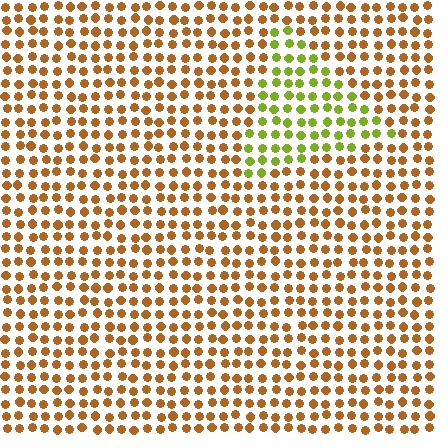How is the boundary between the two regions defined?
The boundary is defined purely by a slight shift in hue (about 54 degrees). Spacing, size, and orientation are identical on both sides.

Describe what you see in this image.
The image is filled with small brown elements in a uniform arrangement. A triangle-shaped region is visible where the elements are tinted to a slightly different hue, forming a subtle color boundary.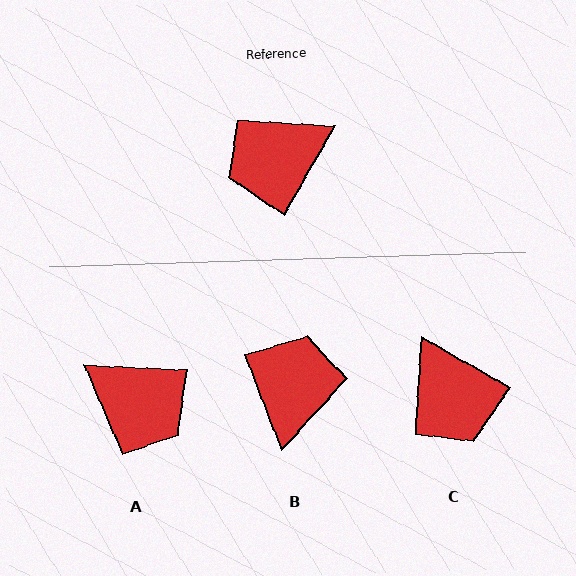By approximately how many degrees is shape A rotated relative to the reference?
Approximately 117 degrees counter-clockwise.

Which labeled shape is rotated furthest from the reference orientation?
B, about 129 degrees away.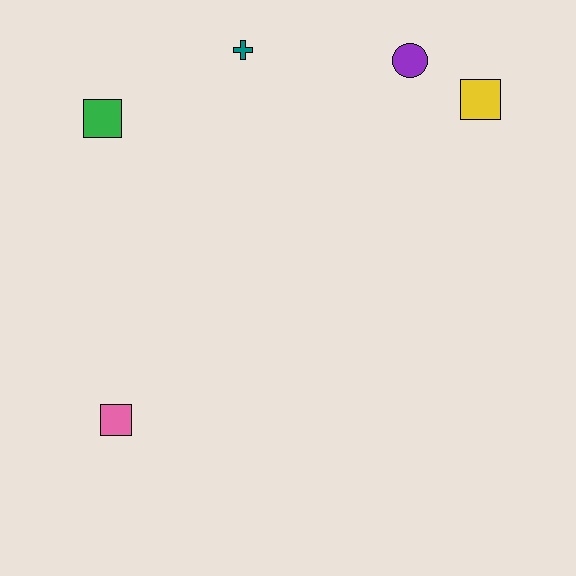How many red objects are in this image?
There are no red objects.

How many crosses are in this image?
There is 1 cross.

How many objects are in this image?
There are 5 objects.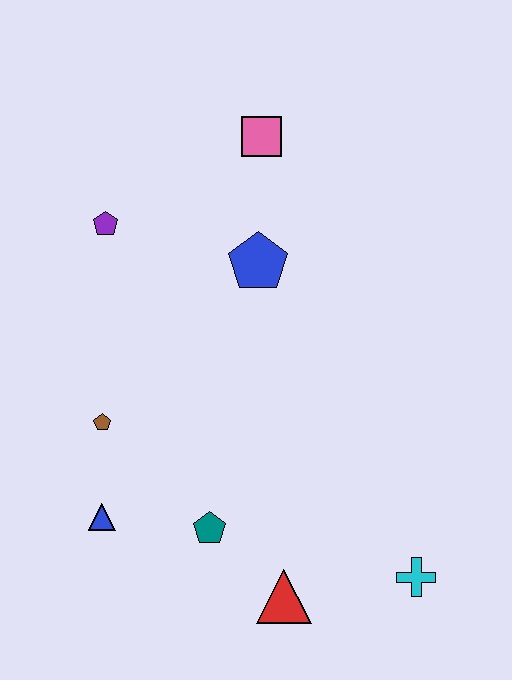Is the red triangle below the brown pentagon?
Yes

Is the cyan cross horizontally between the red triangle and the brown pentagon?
No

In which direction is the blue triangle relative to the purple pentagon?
The blue triangle is below the purple pentagon.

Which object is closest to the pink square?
The blue pentagon is closest to the pink square.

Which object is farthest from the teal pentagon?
The pink square is farthest from the teal pentagon.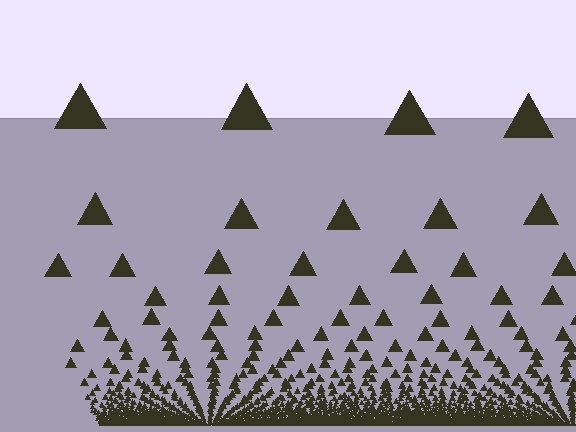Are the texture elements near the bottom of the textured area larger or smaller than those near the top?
Smaller. The gradient is inverted — elements near the bottom are smaller and denser.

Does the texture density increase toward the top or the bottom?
Density increases toward the bottom.